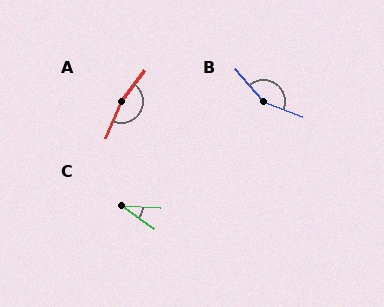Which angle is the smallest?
C, at approximately 32 degrees.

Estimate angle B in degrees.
Approximately 151 degrees.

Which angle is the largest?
A, at approximately 166 degrees.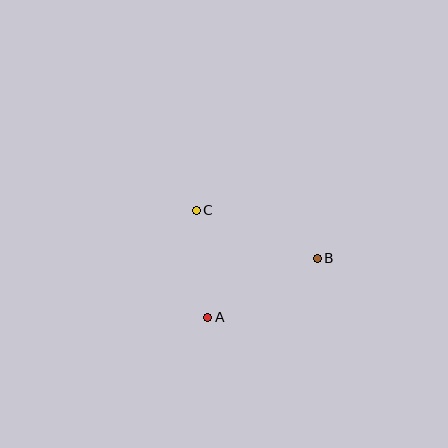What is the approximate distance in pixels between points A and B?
The distance between A and B is approximately 124 pixels.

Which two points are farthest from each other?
Points B and C are farthest from each other.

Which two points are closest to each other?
Points A and C are closest to each other.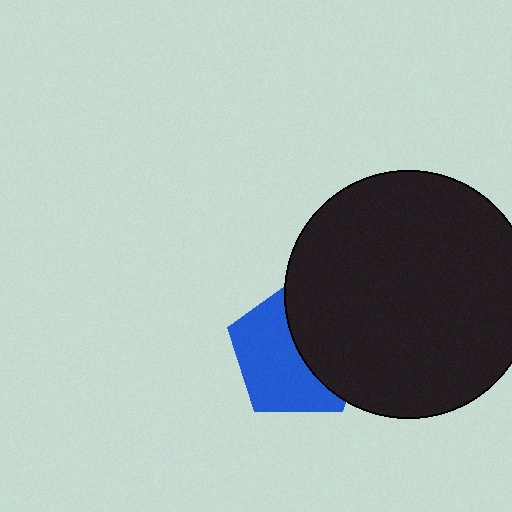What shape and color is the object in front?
The object in front is a black circle.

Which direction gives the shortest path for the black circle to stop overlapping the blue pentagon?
Moving right gives the shortest separation.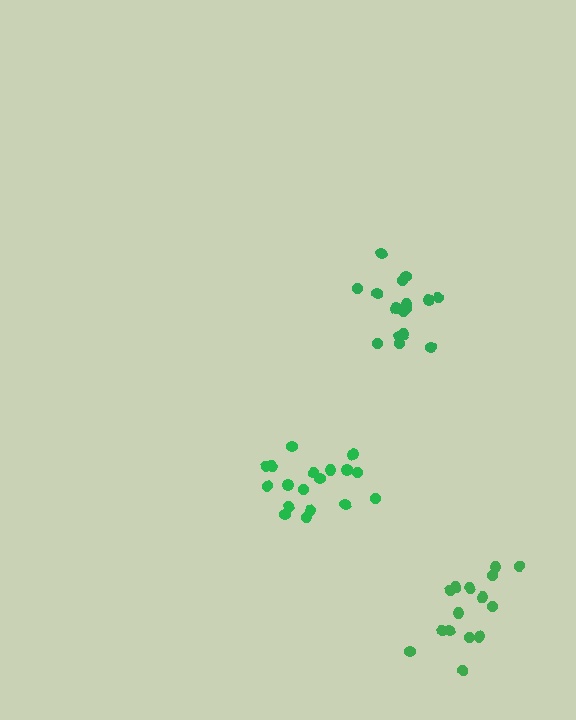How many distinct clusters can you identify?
There are 3 distinct clusters.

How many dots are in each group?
Group 1: 16 dots, Group 2: 18 dots, Group 3: 15 dots (49 total).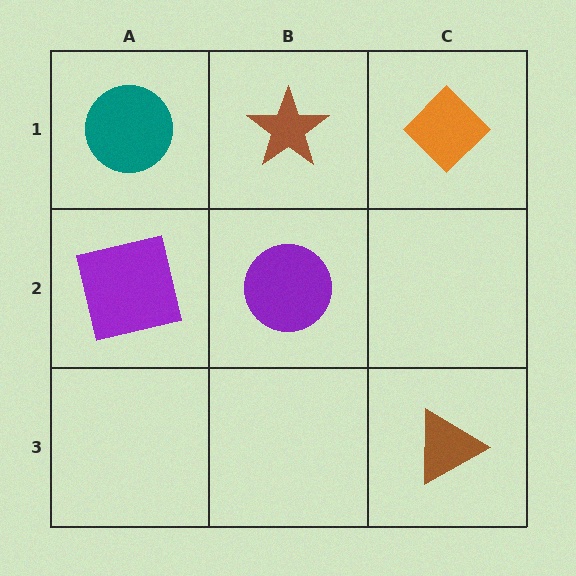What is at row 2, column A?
A purple square.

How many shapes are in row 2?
2 shapes.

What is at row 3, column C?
A brown triangle.